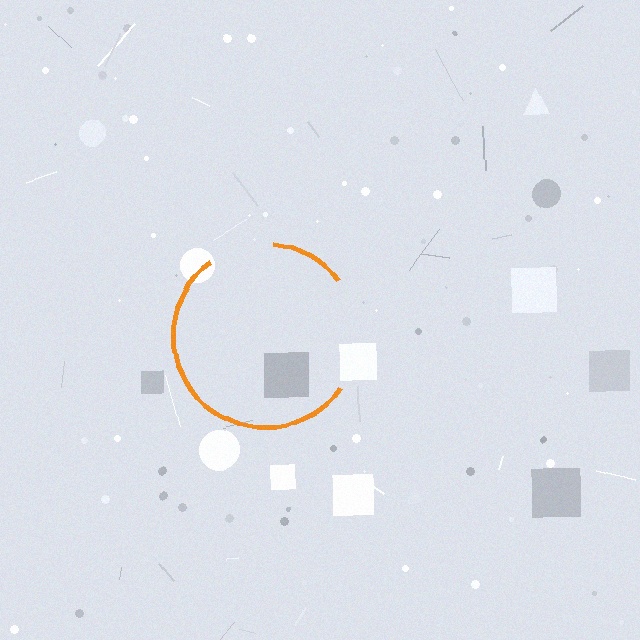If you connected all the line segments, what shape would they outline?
They would outline a circle.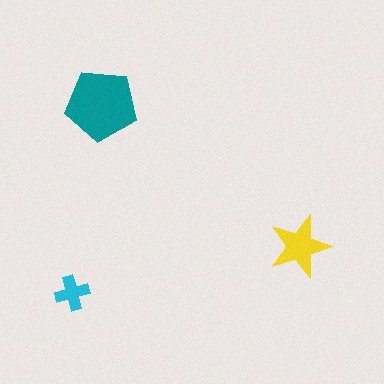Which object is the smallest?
The cyan cross.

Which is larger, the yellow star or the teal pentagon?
The teal pentagon.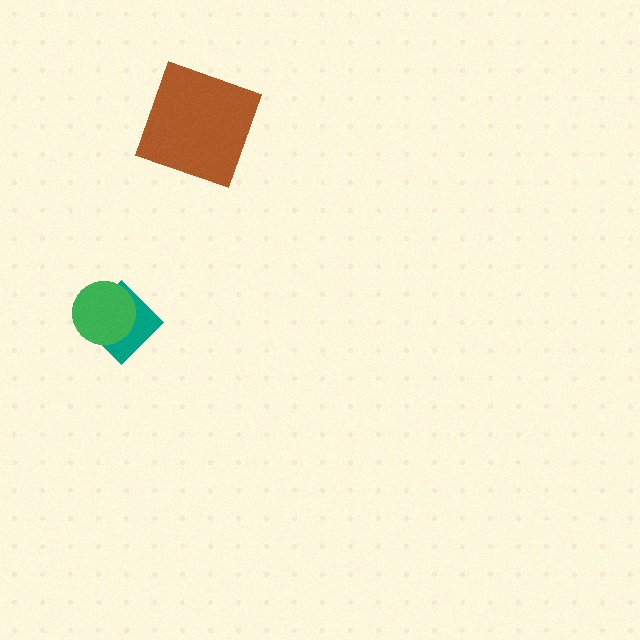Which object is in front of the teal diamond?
The green circle is in front of the teal diamond.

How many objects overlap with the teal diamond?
1 object overlaps with the teal diamond.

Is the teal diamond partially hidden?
Yes, it is partially covered by another shape.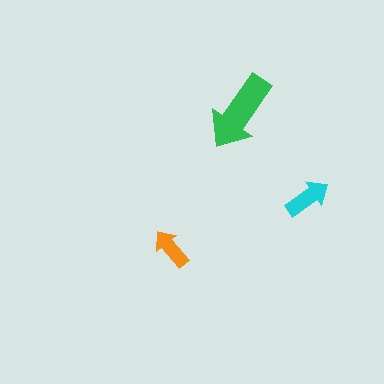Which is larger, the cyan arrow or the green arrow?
The green one.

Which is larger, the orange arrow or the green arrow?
The green one.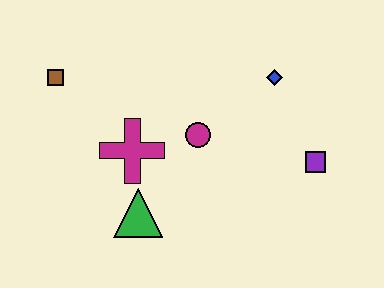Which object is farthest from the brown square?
The purple square is farthest from the brown square.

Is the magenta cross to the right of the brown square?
Yes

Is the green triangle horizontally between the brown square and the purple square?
Yes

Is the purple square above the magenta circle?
No